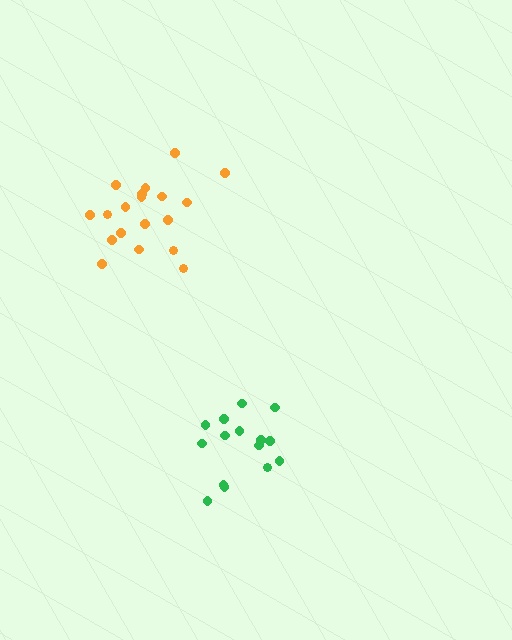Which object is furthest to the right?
The green cluster is rightmost.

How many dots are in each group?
Group 1: 15 dots, Group 2: 19 dots (34 total).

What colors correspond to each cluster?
The clusters are colored: green, orange.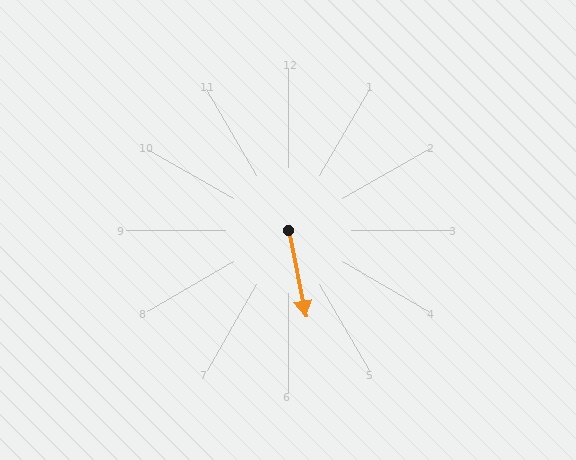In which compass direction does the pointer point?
South.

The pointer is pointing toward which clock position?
Roughly 6 o'clock.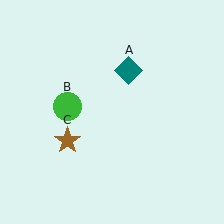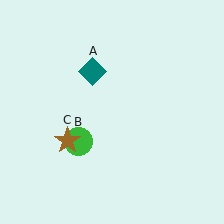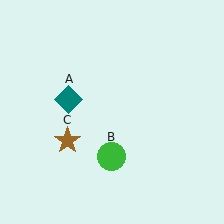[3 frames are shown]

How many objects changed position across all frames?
2 objects changed position: teal diamond (object A), green circle (object B).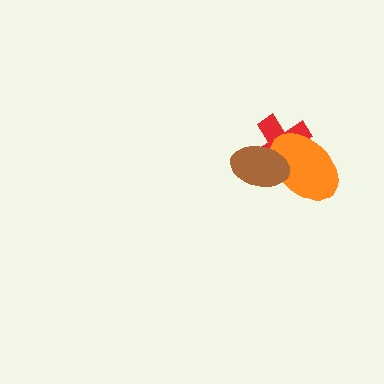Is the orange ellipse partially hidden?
Yes, it is partially covered by another shape.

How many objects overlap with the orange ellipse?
2 objects overlap with the orange ellipse.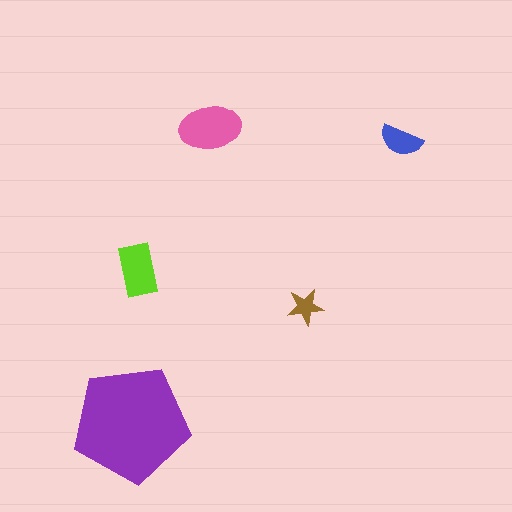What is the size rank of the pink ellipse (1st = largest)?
2nd.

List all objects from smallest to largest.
The brown star, the blue semicircle, the lime rectangle, the pink ellipse, the purple pentagon.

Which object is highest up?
The pink ellipse is topmost.